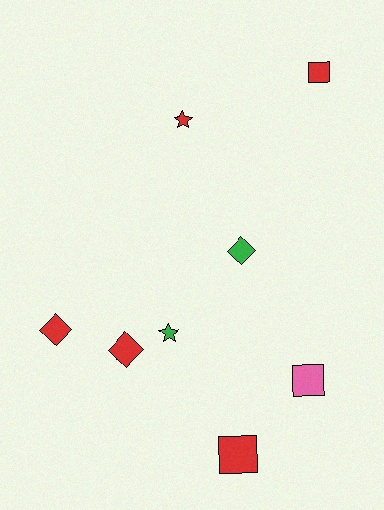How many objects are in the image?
There are 8 objects.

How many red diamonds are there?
There are 2 red diamonds.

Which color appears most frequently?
Red, with 5 objects.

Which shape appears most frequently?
Square, with 3 objects.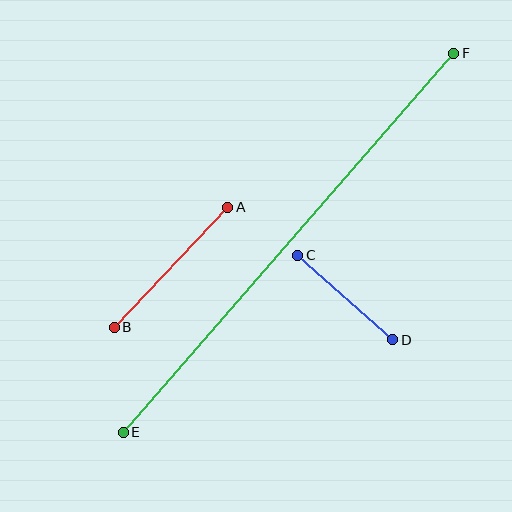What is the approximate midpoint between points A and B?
The midpoint is at approximately (171, 267) pixels.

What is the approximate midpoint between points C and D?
The midpoint is at approximately (345, 297) pixels.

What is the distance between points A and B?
The distance is approximately 165 pixels.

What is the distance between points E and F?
The distance is approximately 503 pixels.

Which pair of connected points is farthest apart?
Points E and F are farthest apart.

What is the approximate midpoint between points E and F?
The midpoint is at approximately (288, 243) pixels.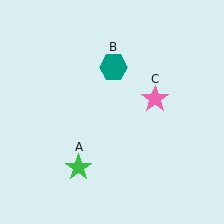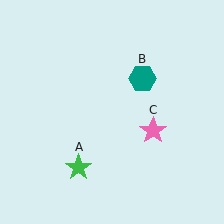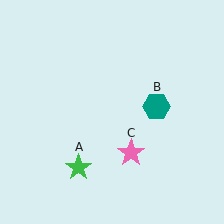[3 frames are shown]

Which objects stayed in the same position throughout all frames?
Green star (object A) remained stationary.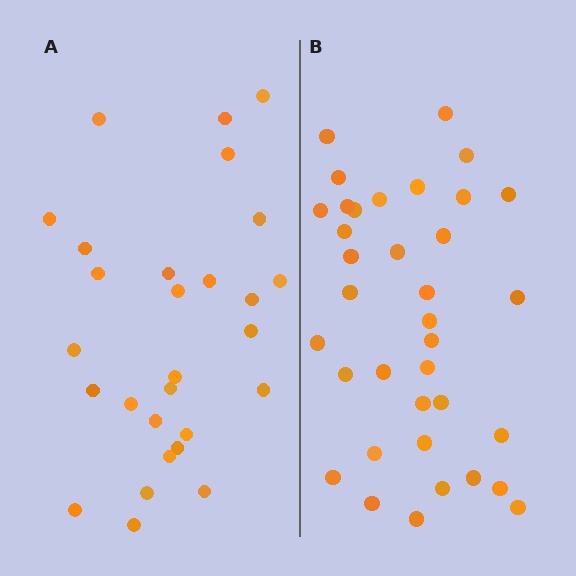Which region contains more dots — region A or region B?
Region B (the right region) has more dots.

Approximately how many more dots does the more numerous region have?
Region B has roughly 8 or so more dots than region A.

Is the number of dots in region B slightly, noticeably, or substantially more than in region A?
Region B has noticeably more, but not dramatically so. The ratio is roughly 1.3 to 1.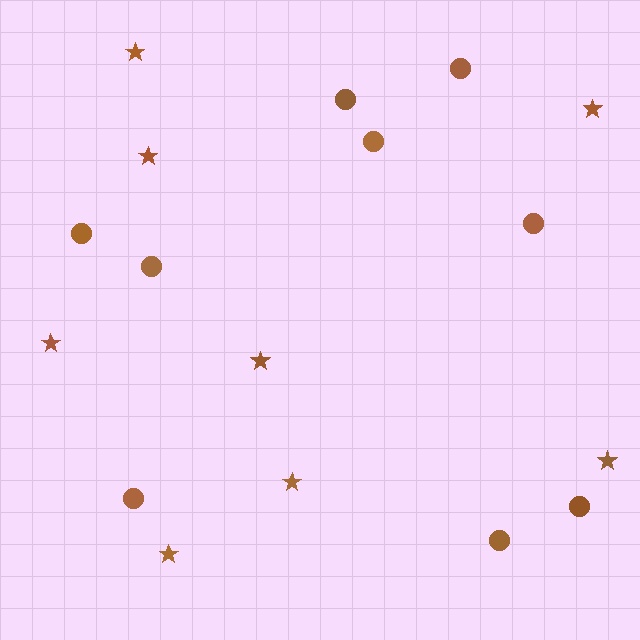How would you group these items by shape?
There are 2 groups: one group of circles (9) and one group of stars (8).